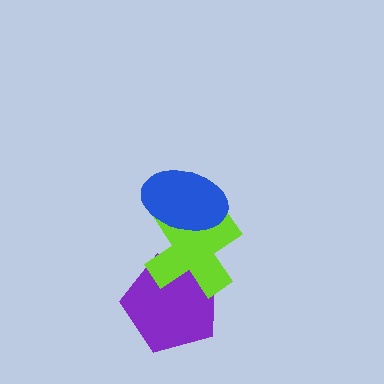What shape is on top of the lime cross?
The blue ellipse is on top of the lime cross.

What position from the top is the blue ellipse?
The blue ellipse is 1st from the top.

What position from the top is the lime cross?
The lime cross is 2nd from the top.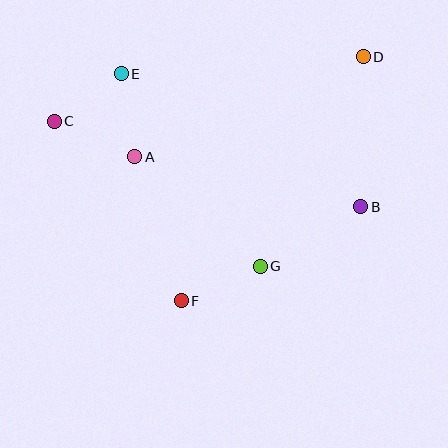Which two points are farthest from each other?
Points B and C are farthest from each other.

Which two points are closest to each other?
Points C and E are closest to each other.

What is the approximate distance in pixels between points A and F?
The distance between A and F is approximately 151 pixels.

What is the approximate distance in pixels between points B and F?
The distance between B and F is approximately 203 pixels.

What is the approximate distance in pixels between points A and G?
The distance between A and G is approximately 167 pixels.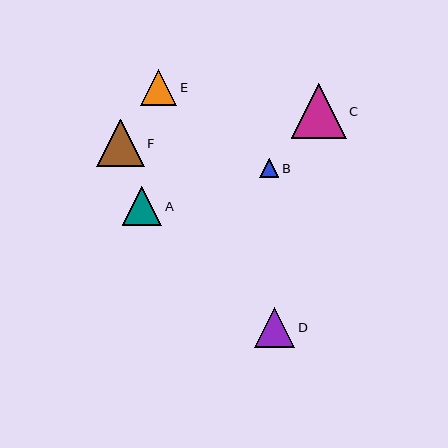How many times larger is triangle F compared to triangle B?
Triangle F is approximately 2.5 times the size of triangle B.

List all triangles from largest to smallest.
From largest to smallest: C, F, D, A, E, B.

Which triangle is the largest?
Triangle C is the largest with a size of approximately 55 pixels.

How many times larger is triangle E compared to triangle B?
Triangle E is approximately 1.9 times the size of triangle B.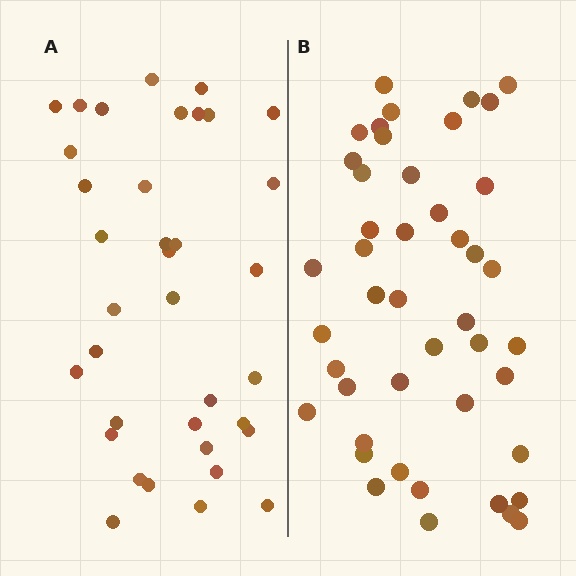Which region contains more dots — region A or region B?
Region B (the right region) has more dots.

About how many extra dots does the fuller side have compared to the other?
Region B has roughly 8 or so more dots than region A.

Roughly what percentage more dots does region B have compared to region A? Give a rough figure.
About 25% more.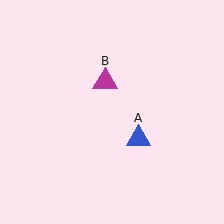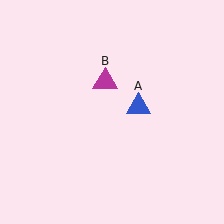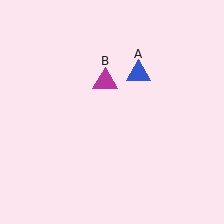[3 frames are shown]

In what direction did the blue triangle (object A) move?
The blue triangle (object A) moved up.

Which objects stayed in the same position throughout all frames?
Magenta triangle (object B) remained stationary.